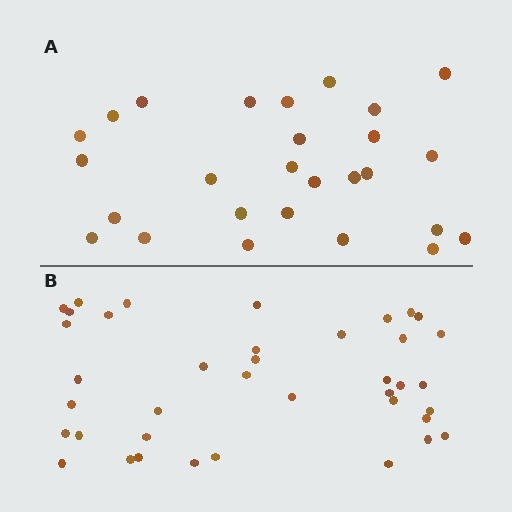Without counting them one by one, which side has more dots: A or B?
Region B (the bottom region) has more dots.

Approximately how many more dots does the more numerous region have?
Region B has roughly 12 or so more dots than region A.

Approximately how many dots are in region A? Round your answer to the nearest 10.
About 30 dots. (The exact count is 27, which rounds to 30.)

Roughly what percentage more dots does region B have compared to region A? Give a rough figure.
About 45% more.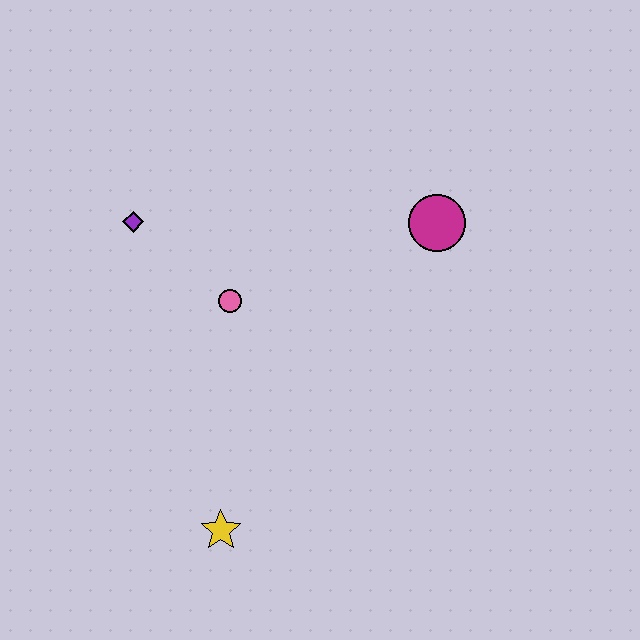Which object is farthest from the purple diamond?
The yellow star is farthest from the purple diamond.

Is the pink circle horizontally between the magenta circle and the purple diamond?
Yes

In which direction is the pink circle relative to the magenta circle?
The pink circle is to the left of the magenta circle.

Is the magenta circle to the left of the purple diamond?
No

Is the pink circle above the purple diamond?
No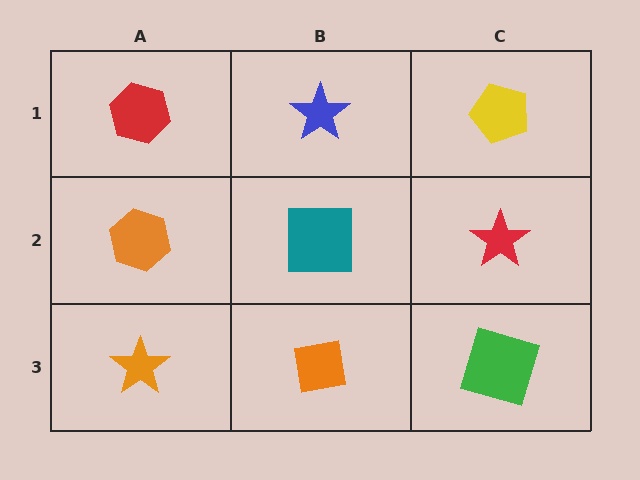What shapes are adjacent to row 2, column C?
A yellow pentagon (row 1, column C), a green square (row 3, column C), a teal square (row 2, column B).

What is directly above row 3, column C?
A red star.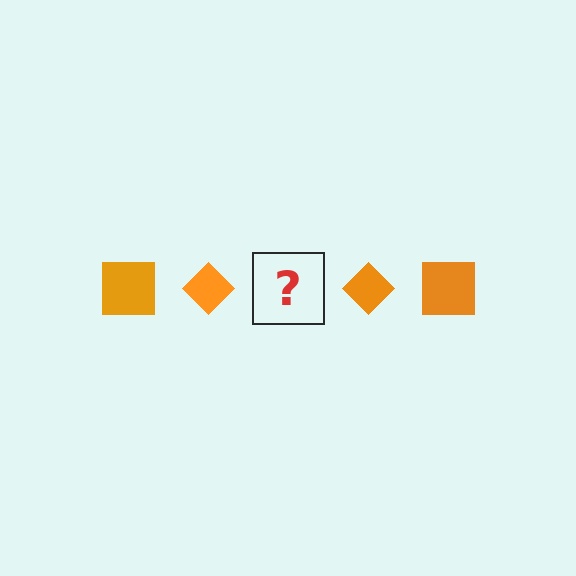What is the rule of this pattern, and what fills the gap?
The rule is that the pattern cycles through square, diamond shapes in orange. The gap should be filled with an orange square.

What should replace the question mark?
The question mark should be replaced with an orange square.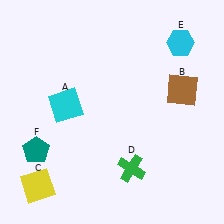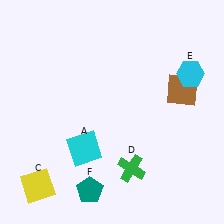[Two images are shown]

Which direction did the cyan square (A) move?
The cyan square (A) moved down.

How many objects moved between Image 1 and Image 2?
3 objects moved between the two images.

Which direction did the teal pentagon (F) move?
The teal pentagon (F) moved right.